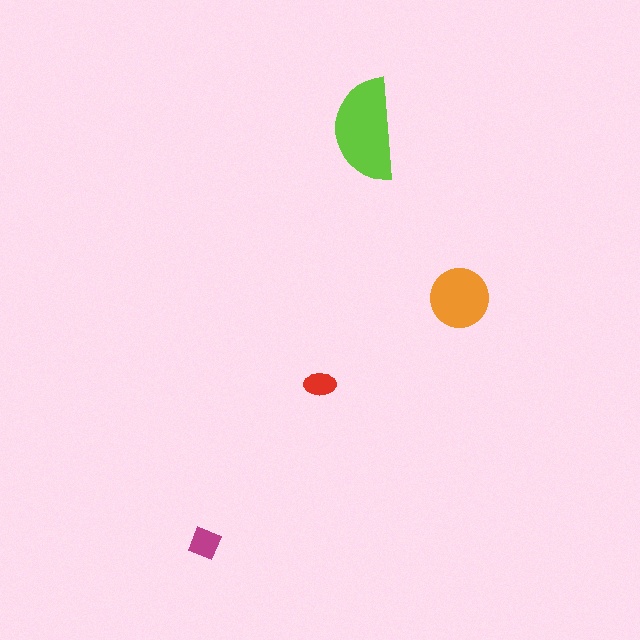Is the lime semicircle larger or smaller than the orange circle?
Larger.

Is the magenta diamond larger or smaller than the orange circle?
Smaller.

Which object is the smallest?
The red ellipse.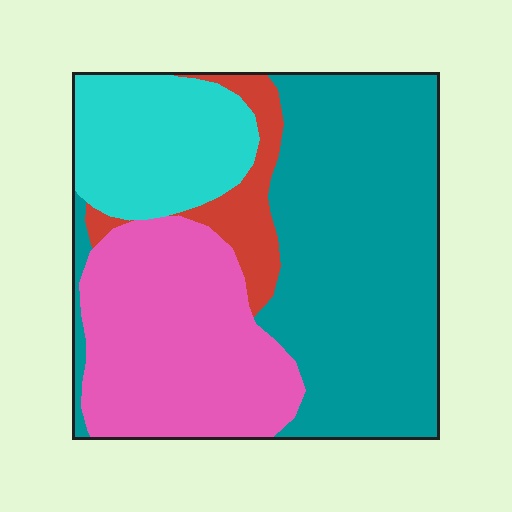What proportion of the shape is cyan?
Cyan covers 17% of the shape.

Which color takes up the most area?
Teal, at roughly 45%.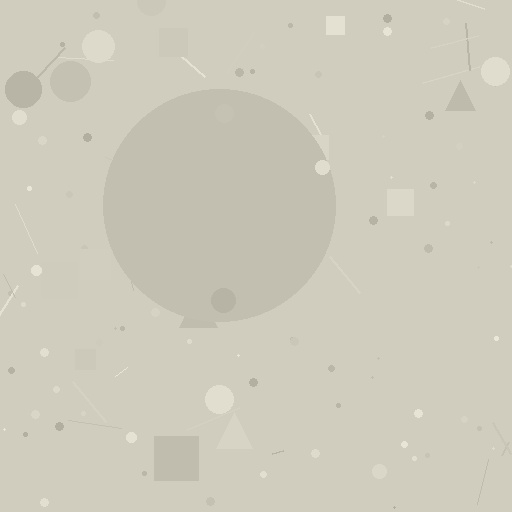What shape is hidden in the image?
A circle is hidden in the image.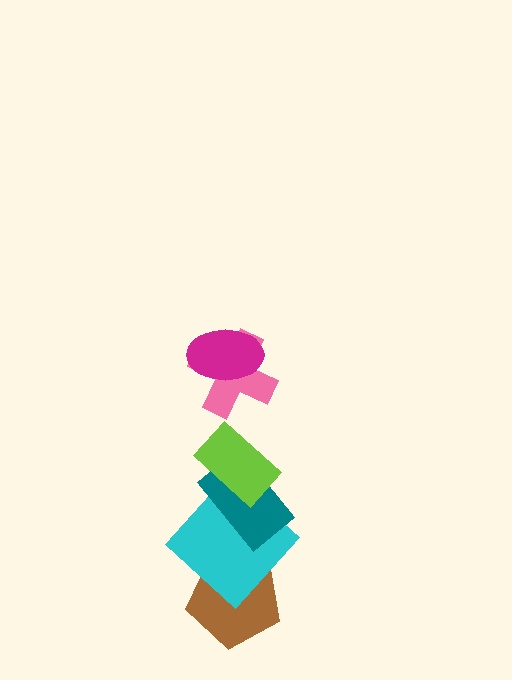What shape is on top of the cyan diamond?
The teal rectangle is on top of the cyan diamond.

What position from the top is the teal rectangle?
The teal rectangle is 4th from the top.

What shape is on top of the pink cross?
The magenta ellipse is on top of the pink cross.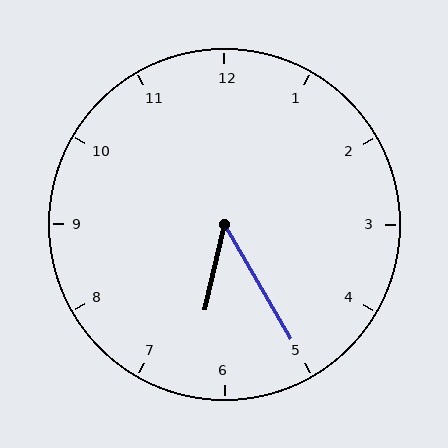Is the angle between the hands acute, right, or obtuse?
It is acute.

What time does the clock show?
6:25.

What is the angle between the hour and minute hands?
Approximately 42 degrees.